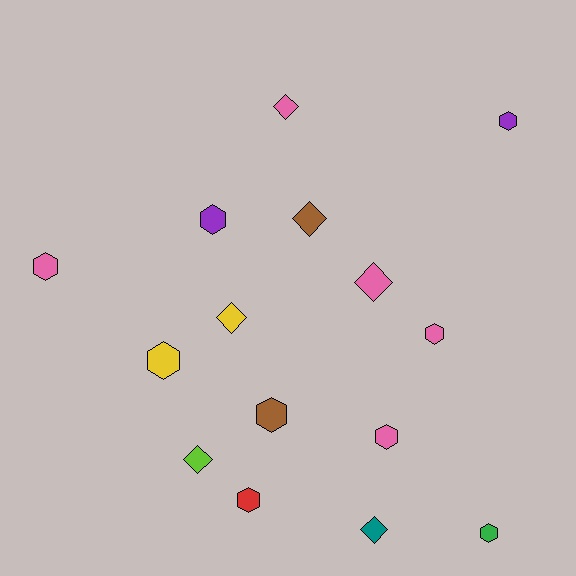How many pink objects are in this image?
There are 5 pink objects.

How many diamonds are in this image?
There are 6 diamonds.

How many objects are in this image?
There are 15 objects.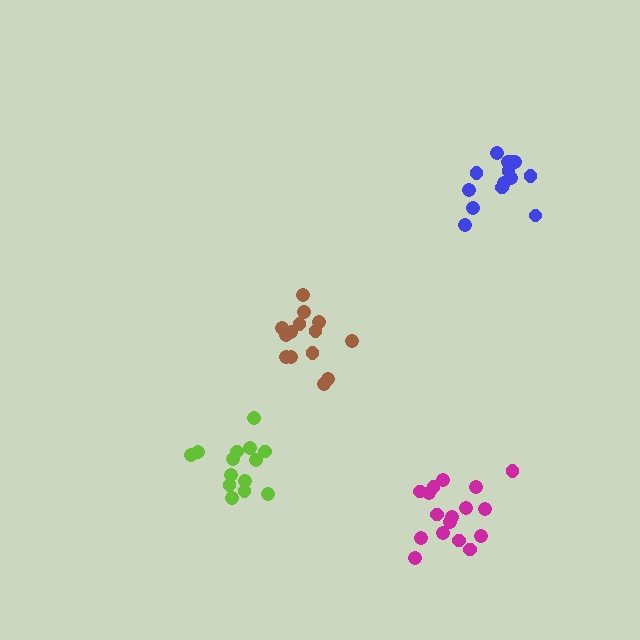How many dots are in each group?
Group 1: 14 dots, Group 2: 14 dots, Group 3: 17 dots, Group 4: 14 dots (59 total).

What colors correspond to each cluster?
The clusters are colored: blue, brown, magenta, lime.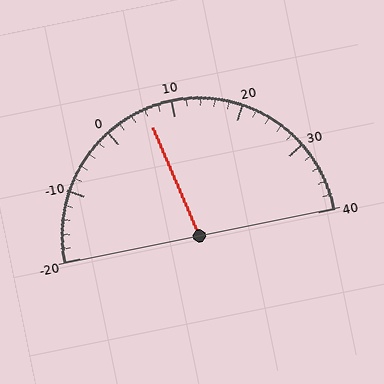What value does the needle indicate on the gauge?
The needle indicates approximately 6.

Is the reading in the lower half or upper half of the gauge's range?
The reading is in the lower half of the range (-20 to 40).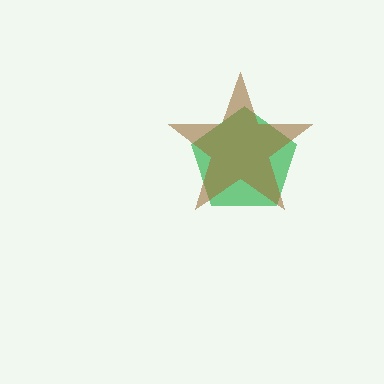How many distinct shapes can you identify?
There are 2 distinct shapes: a green pentagon, a brown star.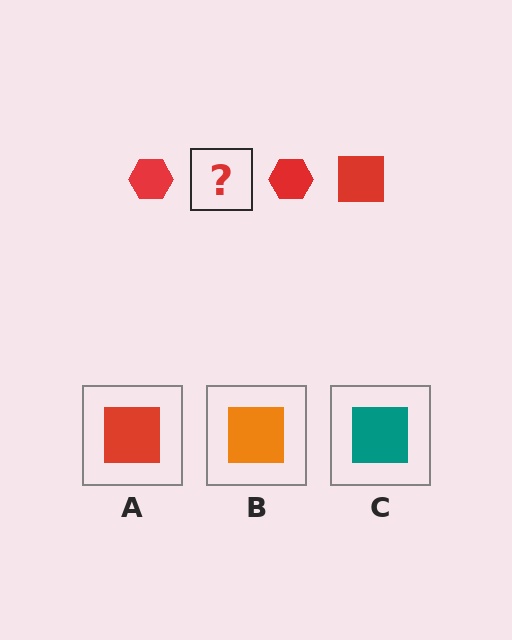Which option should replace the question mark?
Option A.